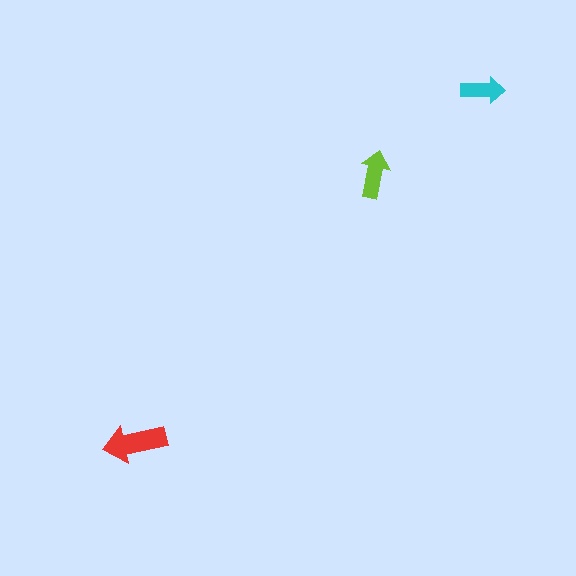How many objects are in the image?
There are 3 objects in the image.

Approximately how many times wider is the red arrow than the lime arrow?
About 1.5 times wider.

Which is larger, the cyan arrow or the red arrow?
The red one.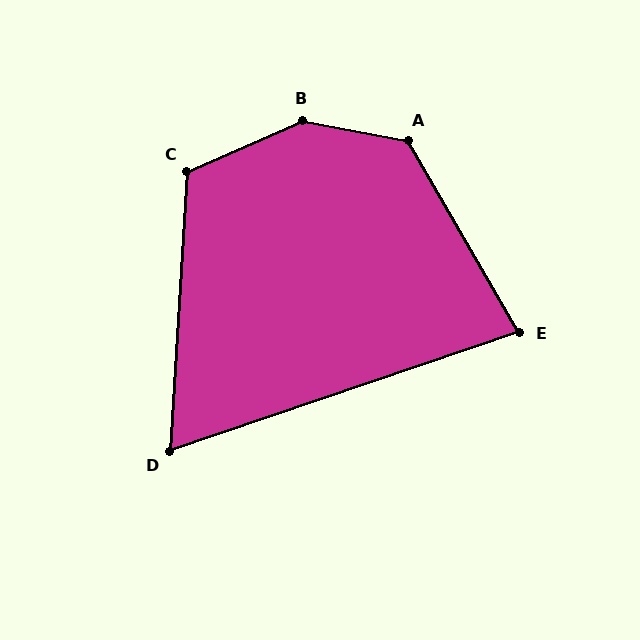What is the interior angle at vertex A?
Approximately 131 degrees (obtuse).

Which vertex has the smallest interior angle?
D, at approximately 68 degrees.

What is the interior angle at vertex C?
Approximately 117 degrees (obtuse).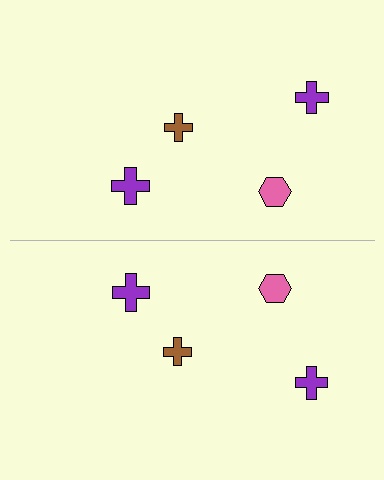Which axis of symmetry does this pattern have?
The pattern has a horizontal axis of symmetry running through the center of the image.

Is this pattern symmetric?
Yes, this pattern has bilateral (reflection) symmetry.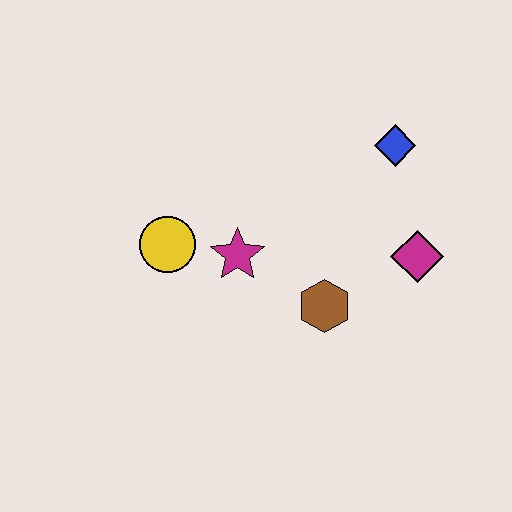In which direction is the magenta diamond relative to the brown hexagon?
The magenta diamond is to the right of the brown hexagon.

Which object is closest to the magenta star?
The yellow circle is closest to the magenta star.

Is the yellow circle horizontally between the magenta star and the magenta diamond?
No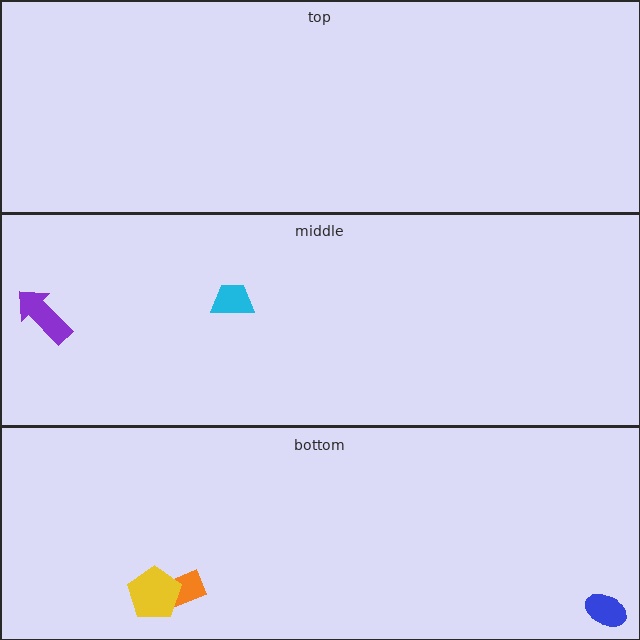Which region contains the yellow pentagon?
The bottom region.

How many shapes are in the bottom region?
3.